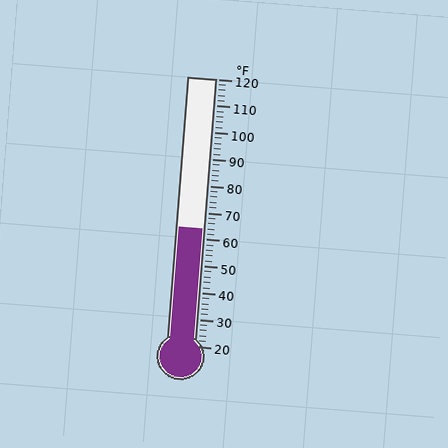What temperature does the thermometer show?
The thermometer shows approximately 64°F.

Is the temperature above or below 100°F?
The temperature is below 100°F.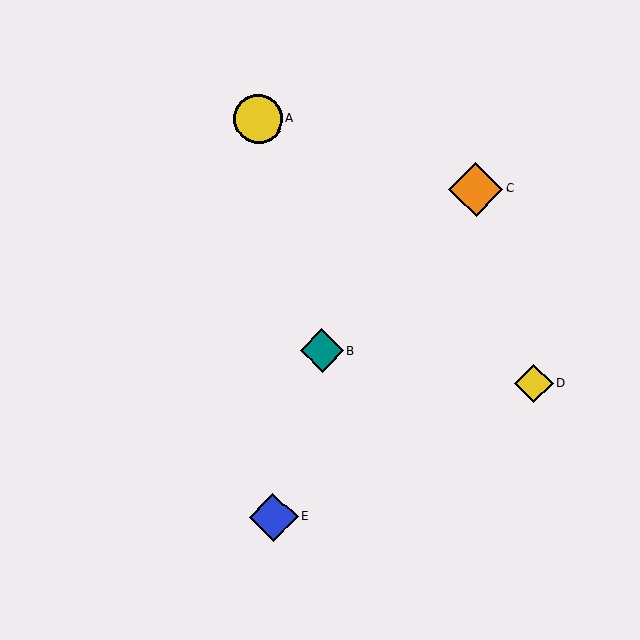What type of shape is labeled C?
Shape C is an orange diamond.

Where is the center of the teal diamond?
The center of the teal diamond is at (322, 350).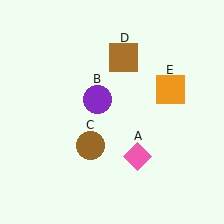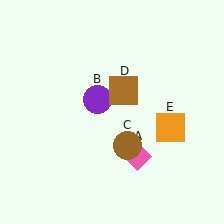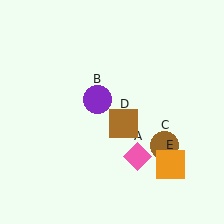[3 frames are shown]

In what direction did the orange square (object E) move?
The orange square (object E) moved down.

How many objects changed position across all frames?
3 objects changed position: brown circle (object C), brown square (object D), orange square (object E).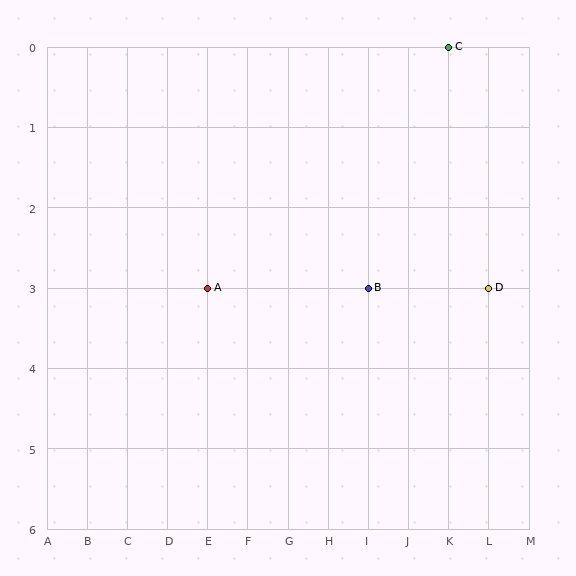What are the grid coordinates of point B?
Point B is at grid coordinates (I, 3).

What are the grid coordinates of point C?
Point C is at grid coordinates (K, 0).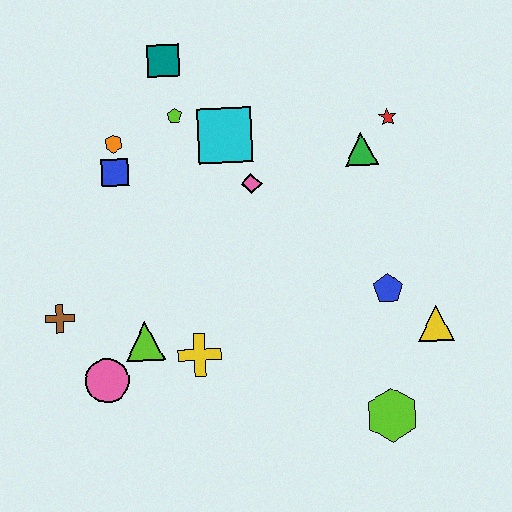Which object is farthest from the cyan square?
The lime hexagon is farthest from the cyan square.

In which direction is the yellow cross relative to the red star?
The yellow cross is below the red star.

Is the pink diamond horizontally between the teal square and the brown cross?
No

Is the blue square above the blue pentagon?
Yes